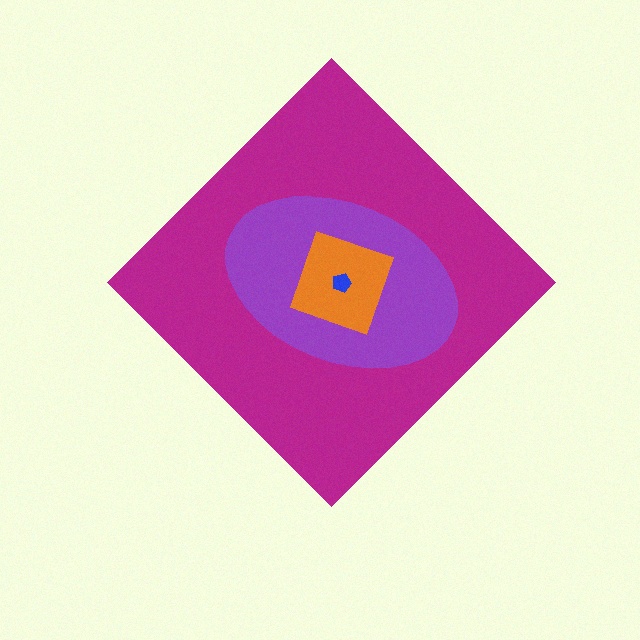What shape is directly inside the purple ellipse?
The orange square.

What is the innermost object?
The blue pentagon.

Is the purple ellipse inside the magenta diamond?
Yes.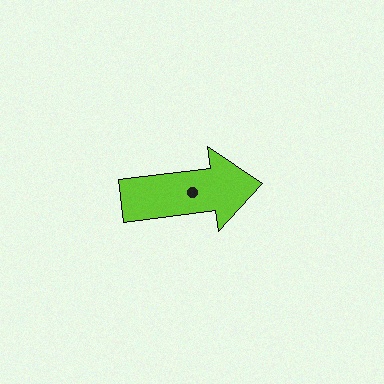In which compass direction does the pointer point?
East.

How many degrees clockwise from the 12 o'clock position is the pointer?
Approximately 83 degrees.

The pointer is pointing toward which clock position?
Roughly 3 o'clock.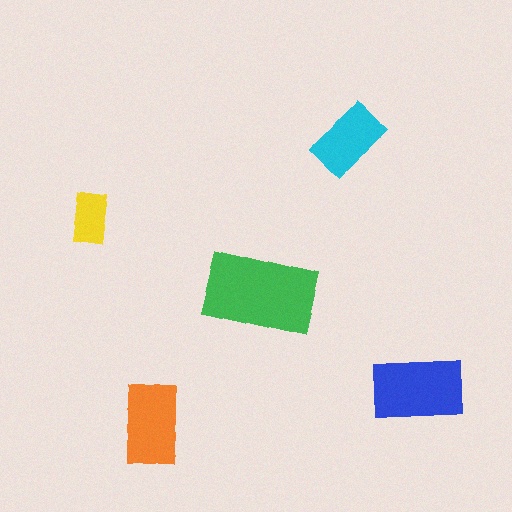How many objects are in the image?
There are 5 objects in the image.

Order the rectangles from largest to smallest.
the green one, the blue one, the orange one, the cyan one, the yellow one.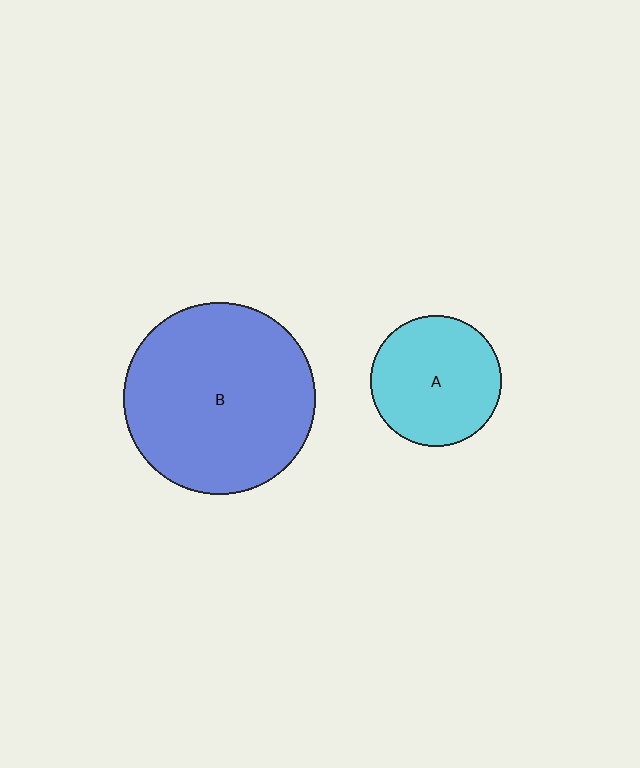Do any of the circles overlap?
No, none of the circles overlap.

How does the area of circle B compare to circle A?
Approximately 2.1 times.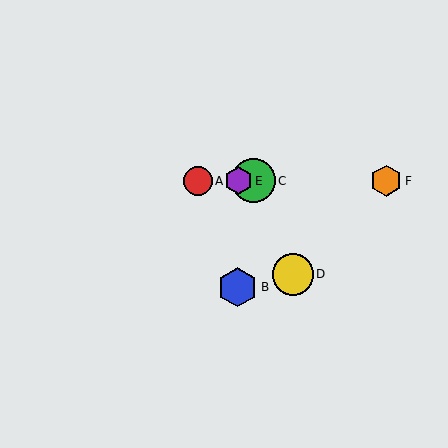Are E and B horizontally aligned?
No, E is at y≈181 and B is at y≈287.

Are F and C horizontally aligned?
Yes, both are at y≈181.